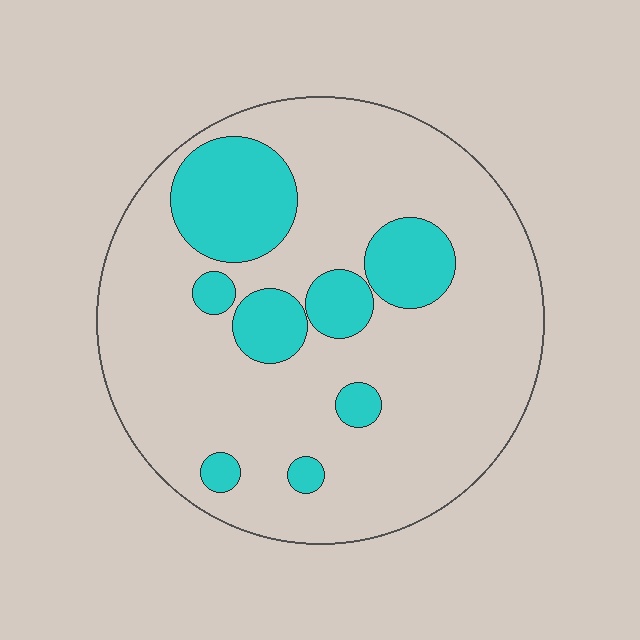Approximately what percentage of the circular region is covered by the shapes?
Approximately 20%.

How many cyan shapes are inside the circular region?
8.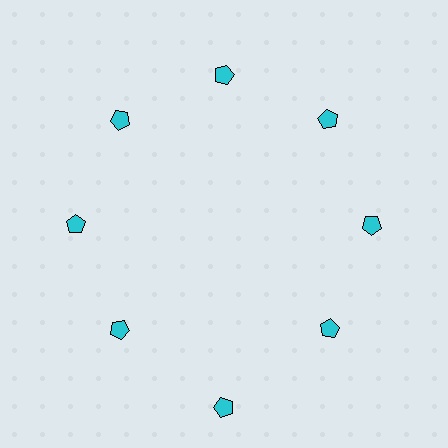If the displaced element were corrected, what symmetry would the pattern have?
It would have 8-fold rotational symmetry — the pattern would map onto itself every 45 degrees.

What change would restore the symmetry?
The symmetry would be restored by moving it inward, back onto the ring so that all 8 pentagons sit at equal angles and equal distance from the center.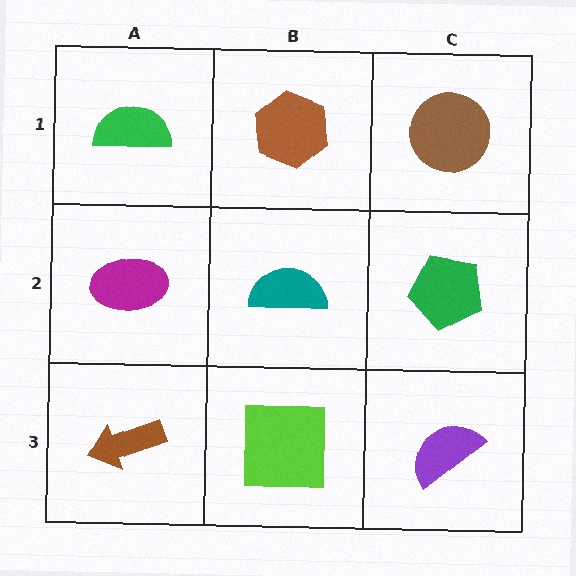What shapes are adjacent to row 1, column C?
A green pentagon (row 2, column C), a brown hexagon (row 1, column B).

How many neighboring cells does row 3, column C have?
2.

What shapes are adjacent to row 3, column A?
A magenta ellipse (row 2, column A), a lime square (row 3, column B).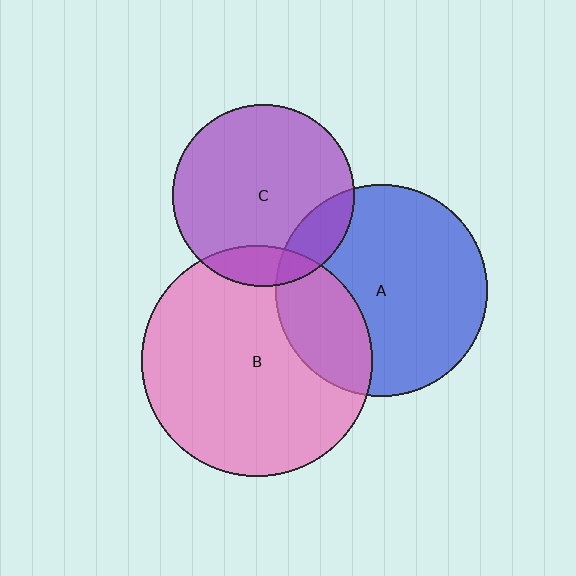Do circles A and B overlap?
Yes.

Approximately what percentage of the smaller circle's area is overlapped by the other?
Approximately 25%.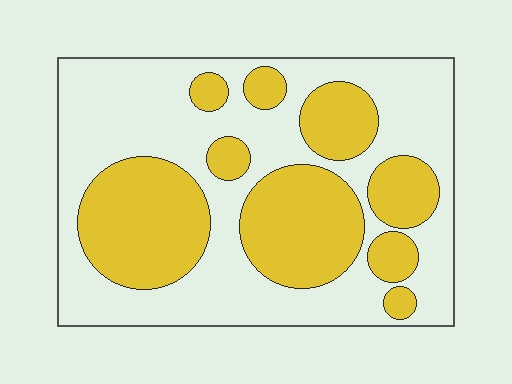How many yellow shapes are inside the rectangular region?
9.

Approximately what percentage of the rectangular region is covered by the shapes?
Approximately 40%.